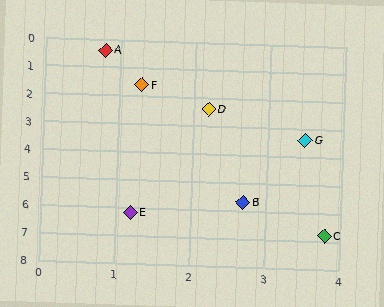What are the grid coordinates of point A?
Point A is at approximately (0.8, 0.4).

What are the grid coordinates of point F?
Point F is at approximately (1.3, 1.6).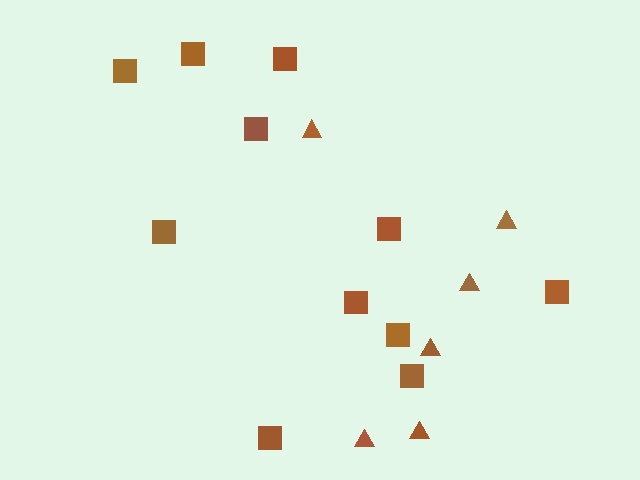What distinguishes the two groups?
There are 2 groups: one group of triangles (6) and one group of squares (11).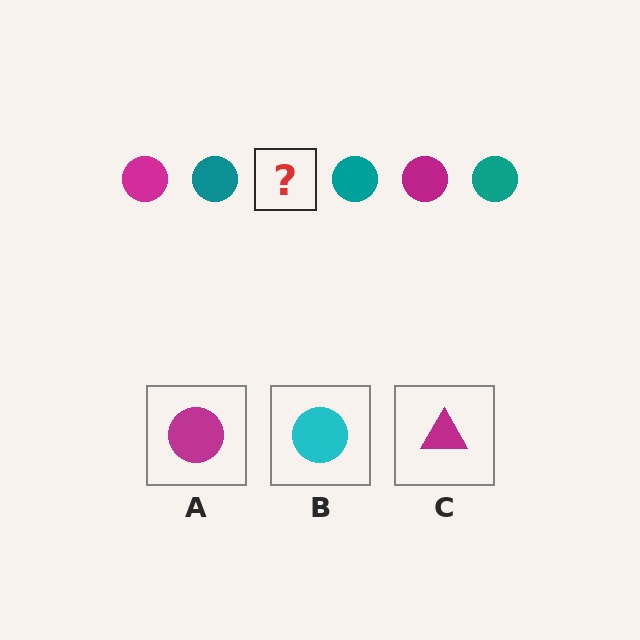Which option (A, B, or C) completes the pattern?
A.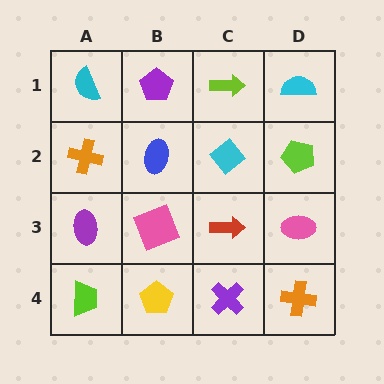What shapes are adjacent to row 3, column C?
A cyan diamond (row 2, column C), a purple cross (row 4, column C), a pink square (row 3, column B), a pink ellipse (row 3, column D).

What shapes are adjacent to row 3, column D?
A lime pentagon (row 2, column D), an orange cross (row 4, column D), a red arrow (row 3, column C).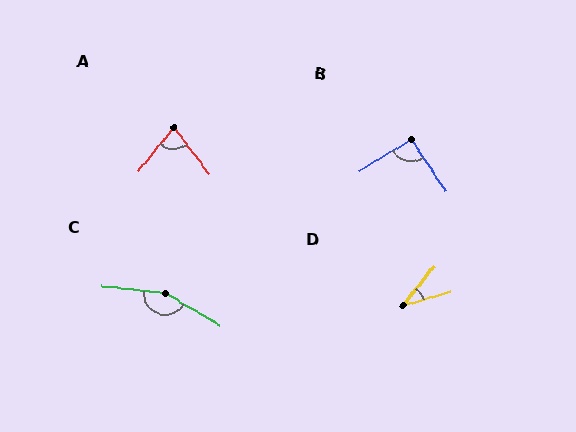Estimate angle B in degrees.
Approximately 92 degrees.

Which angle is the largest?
C, at approximately 156 degrees.